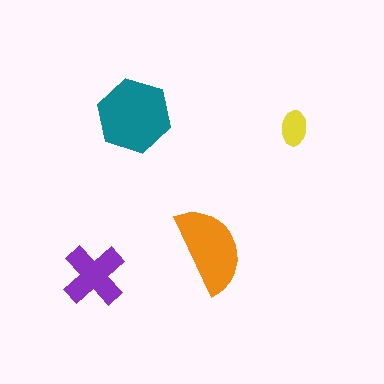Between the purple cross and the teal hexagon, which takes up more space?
The teal hexagon.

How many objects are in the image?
There are 4 objects in the image.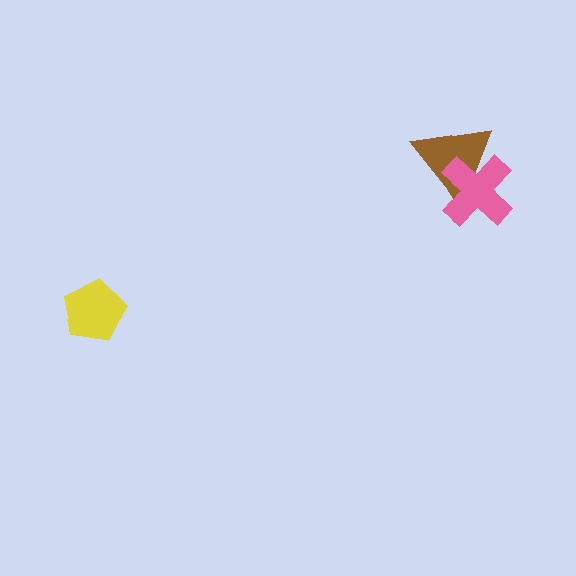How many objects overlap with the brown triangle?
1 object overlaps with the brown triangle.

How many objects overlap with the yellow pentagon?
0 objects overlap with the yellow pentagon.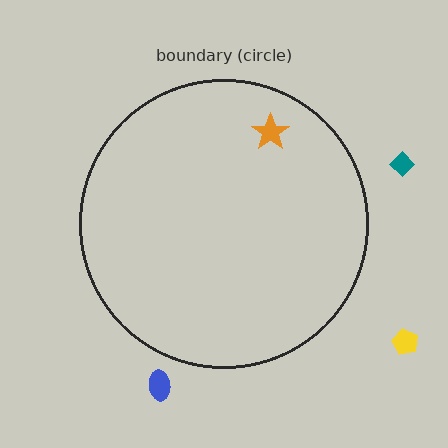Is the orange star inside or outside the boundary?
Inside.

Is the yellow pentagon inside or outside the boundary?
Outside.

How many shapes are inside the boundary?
1 inside, 3 outside.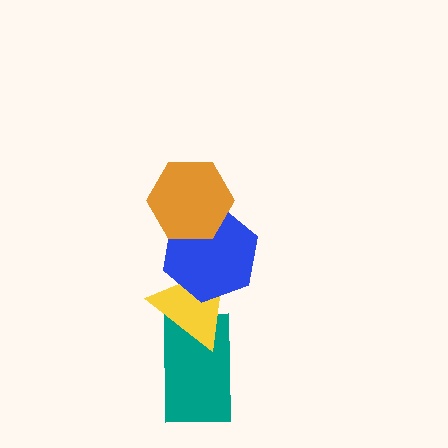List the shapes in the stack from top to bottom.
From top to bottom: the orange hexagon, the blue hexagon, the yellow triangle, the teal rectangle.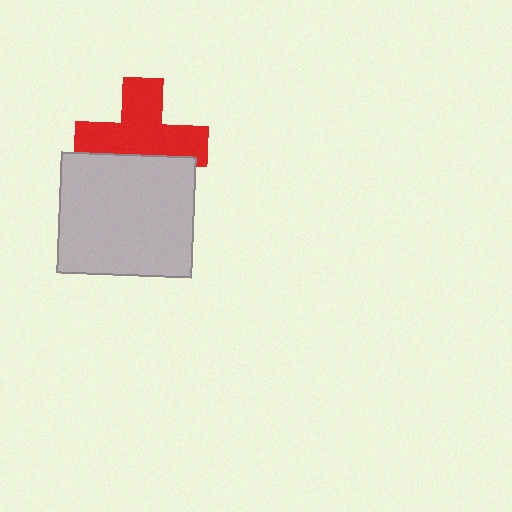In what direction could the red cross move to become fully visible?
The red cross could move up. That would shift it out from behind the light gray rectangle entirely.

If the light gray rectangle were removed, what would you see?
You would see the complete red cross.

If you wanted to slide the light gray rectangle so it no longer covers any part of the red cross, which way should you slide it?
Slide it down — that is the most direct way to separate the two shapes.